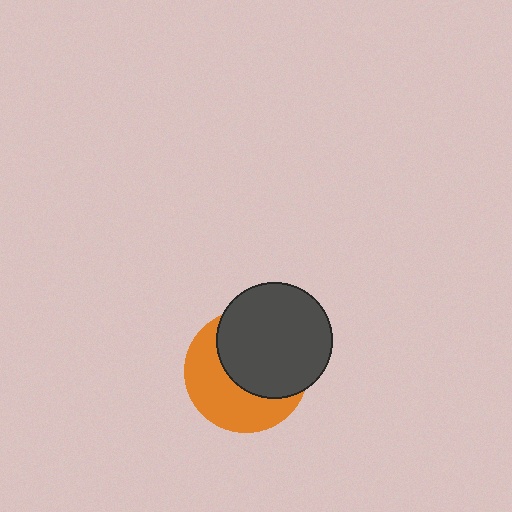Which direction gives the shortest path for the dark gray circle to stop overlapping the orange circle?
Moving toward the upper-right gives the shortest separation.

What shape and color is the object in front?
The object in front is a dark gray circle.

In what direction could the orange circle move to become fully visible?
The orange circle could move toward the lower-left. That would shift it out from behind the dark gray circle entirely.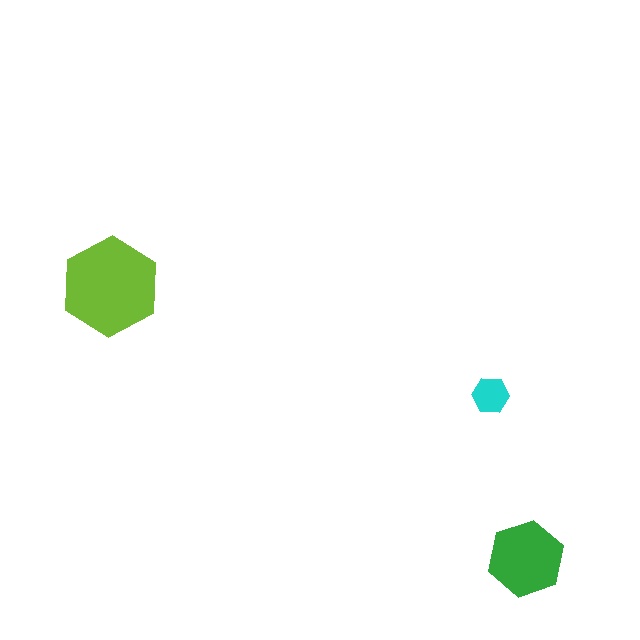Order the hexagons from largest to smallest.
the lime one, the green one, the cyan one.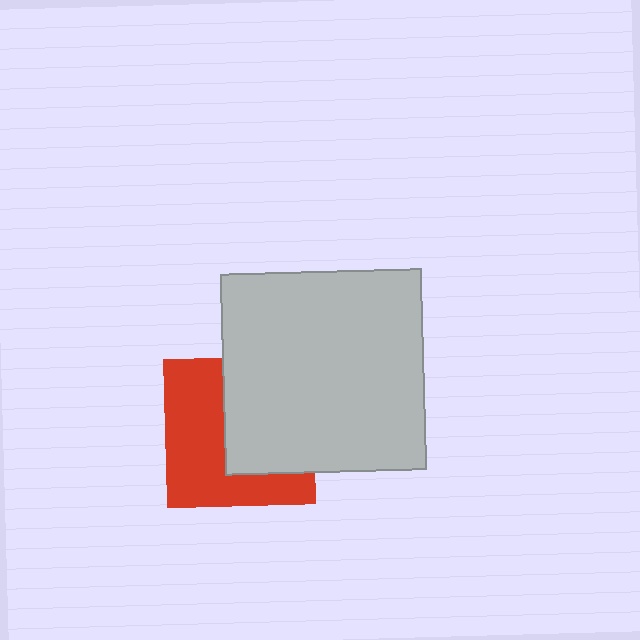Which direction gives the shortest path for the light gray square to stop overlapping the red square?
Moving right gives the shortest separation.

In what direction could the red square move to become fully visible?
The red square could move left. That would shift it out from behind the light gray square entirely.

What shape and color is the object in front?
The object in front is a light gray square.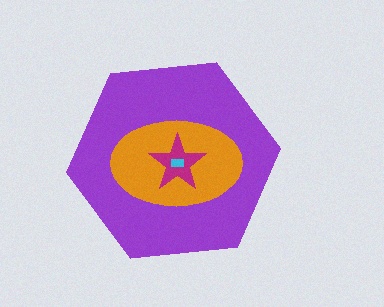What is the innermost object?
The cyan rectangle.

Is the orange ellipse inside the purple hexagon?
Yes.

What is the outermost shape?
The purple hexagon.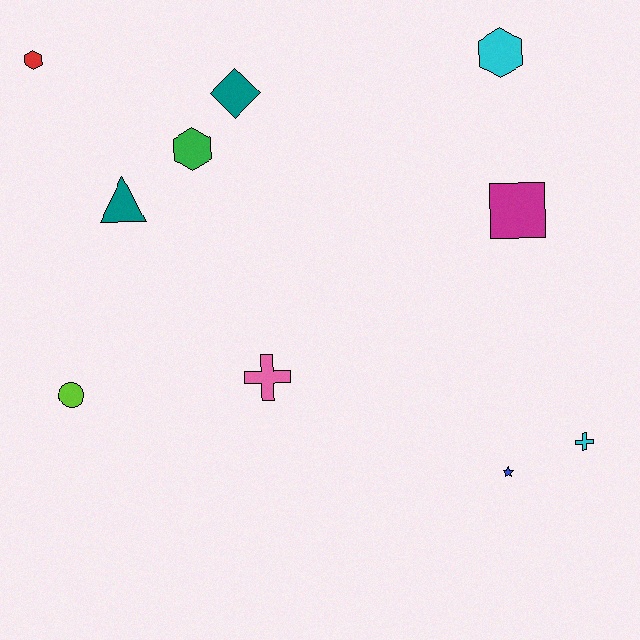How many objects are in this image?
There are 10 objects.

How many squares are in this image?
There is 1 square.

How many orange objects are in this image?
There are no orange objects.